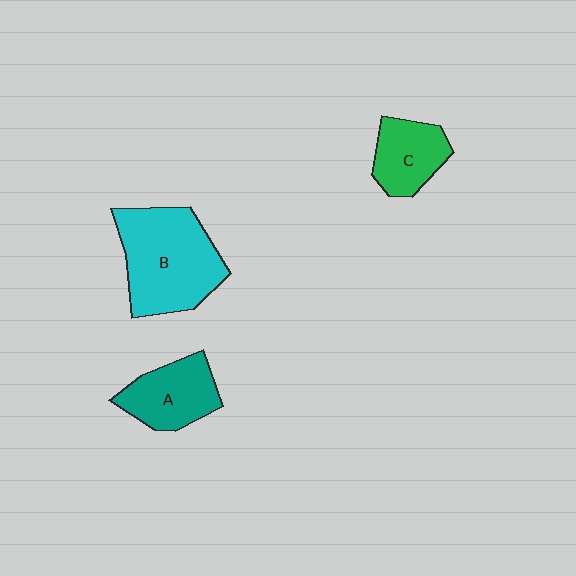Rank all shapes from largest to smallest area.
From largest to smallest: B (cyan), A (teal), C (green).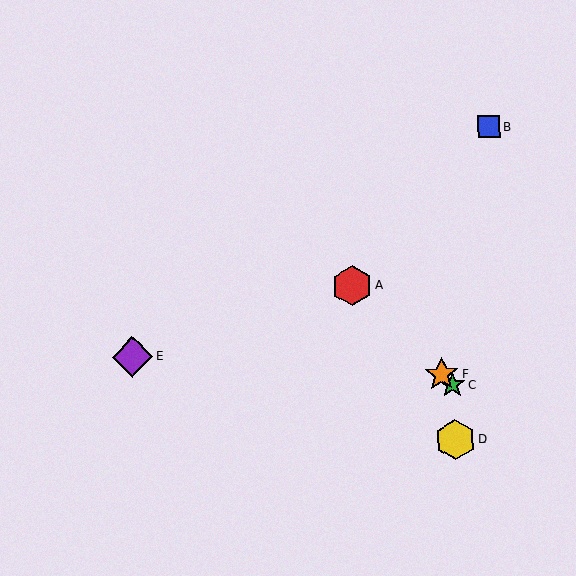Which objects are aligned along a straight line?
Objects A, C, F are aligned along a straight line.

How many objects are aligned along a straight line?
3 objects (A, C, F) are aligned along a straight line.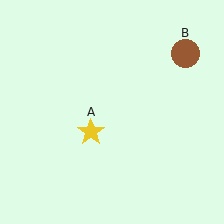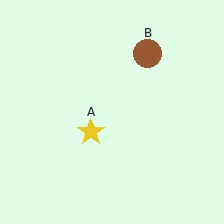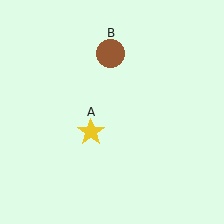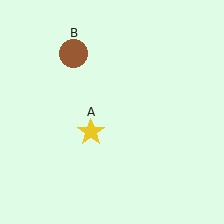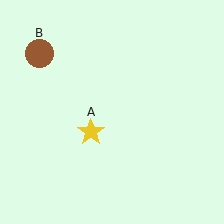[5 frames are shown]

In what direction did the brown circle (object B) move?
The brown circle (object B) moved left.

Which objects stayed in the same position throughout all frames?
Yellow star (object A) remained stationary.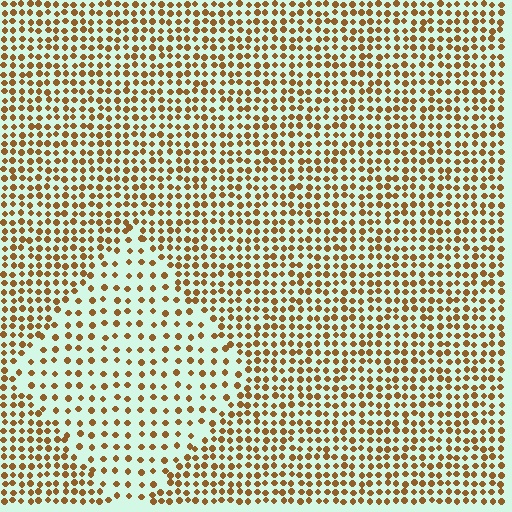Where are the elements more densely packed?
The elements are more densely packed outside the diamond boundary.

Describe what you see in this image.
The image contains small brown elements arranged at two different densities. A diamond-shaped region is visible where the elements are less densely packed than the surrounding area.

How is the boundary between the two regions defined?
The boundary is defined by a change in element density (approximately 2.0x ratio). All elements are the same color, size, and shape.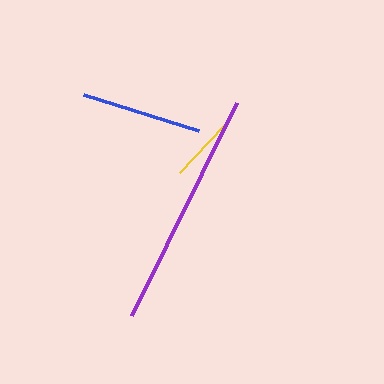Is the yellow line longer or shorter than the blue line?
The blue line is longer than the yellow line.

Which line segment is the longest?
The purple line is the longest at approximately 237 pixels.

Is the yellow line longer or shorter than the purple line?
The purple line is longer than the yellow line.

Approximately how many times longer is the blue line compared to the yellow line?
The blue line is approximately 1.9 times the length of the yellow line.